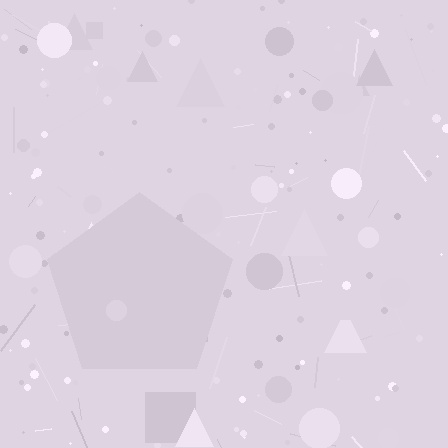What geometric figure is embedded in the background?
A pentagon is embedded in the background.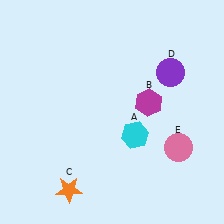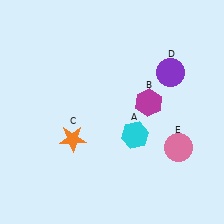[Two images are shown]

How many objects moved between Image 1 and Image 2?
1 object moved between the two images.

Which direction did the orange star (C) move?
The orange star (C) moved up.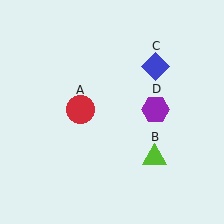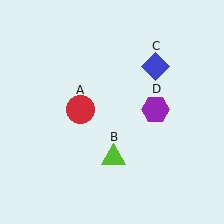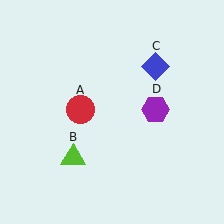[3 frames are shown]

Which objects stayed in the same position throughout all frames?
Red circle (object A) and blue diamond (object C) and purple hexagon (object D) remained stationary.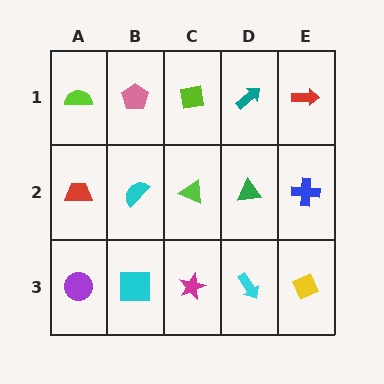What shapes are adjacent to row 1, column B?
A cyan semicircle (row 2, column B), a lime semicircle (row 1, column A), a lime square (row 1, column C).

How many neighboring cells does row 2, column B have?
4.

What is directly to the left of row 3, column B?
A purple circle.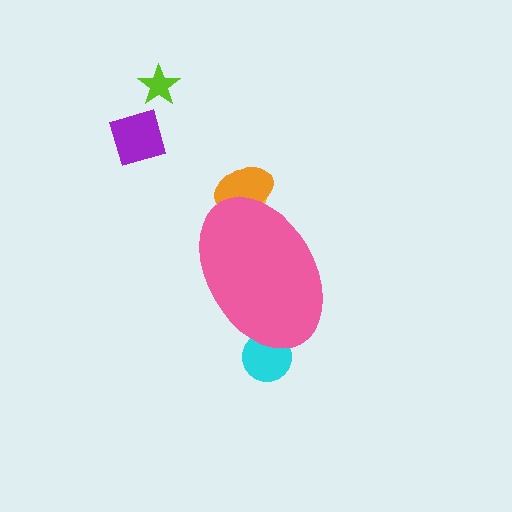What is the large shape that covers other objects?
A pink ellipse.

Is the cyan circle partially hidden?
Yes, the cyan circle is partially hidden behind the pink ellipse.